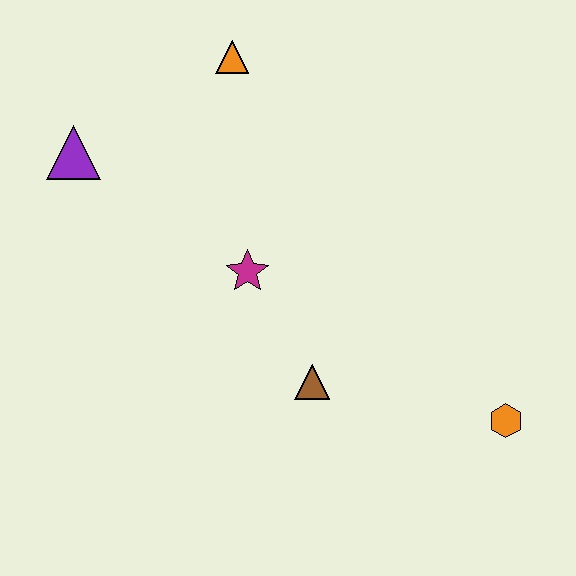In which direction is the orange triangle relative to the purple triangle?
The orange triangle is to the right of the purple triangle.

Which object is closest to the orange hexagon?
The brown triangle is closest to the orange hexagon.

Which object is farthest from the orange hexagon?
The purple triangle is farthest from the orange hexagon.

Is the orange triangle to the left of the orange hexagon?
Yes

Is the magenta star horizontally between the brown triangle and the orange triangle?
Yes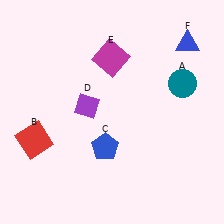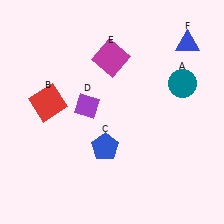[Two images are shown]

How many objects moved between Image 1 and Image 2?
1 object moved between the two images.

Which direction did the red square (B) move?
The red square (B) moved up.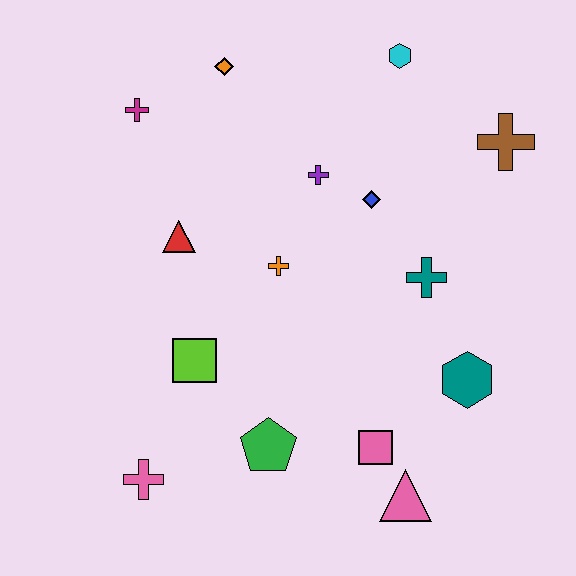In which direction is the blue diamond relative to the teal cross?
The blue diamond is above the teal cross.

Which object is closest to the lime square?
The green pentagon is closest to the lime square.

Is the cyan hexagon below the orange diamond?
No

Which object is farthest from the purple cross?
The pink cross is farthest from the purple cross.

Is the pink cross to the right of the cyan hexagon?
No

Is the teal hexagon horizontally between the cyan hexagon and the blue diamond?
No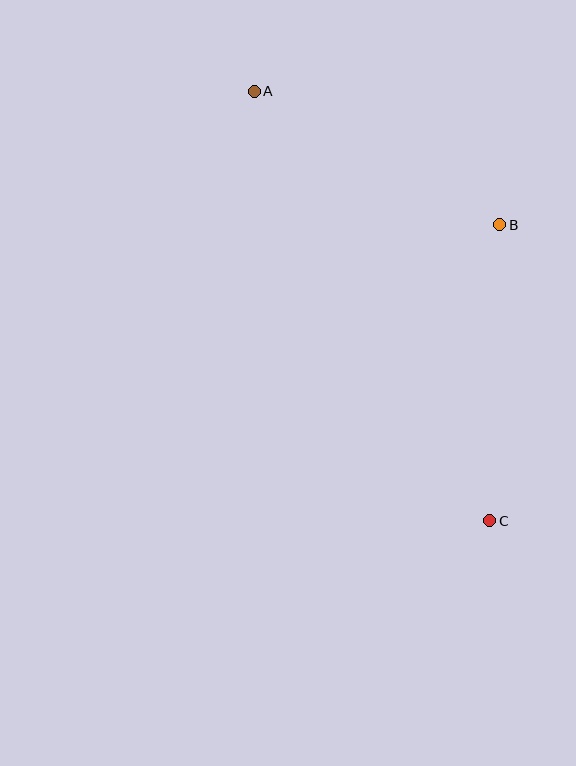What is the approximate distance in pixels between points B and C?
The distance between B and C is approximately 297 pixels.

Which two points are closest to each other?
Points A and B are closest to each other.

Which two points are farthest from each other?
Points A and C are farthest from each other.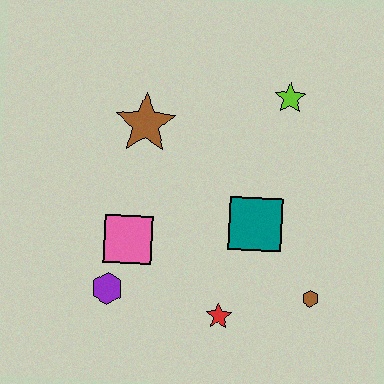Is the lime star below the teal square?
No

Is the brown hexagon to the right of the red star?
Yes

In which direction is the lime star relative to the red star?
The lime star is above the red star.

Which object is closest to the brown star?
The pink square is closest to the brown star.